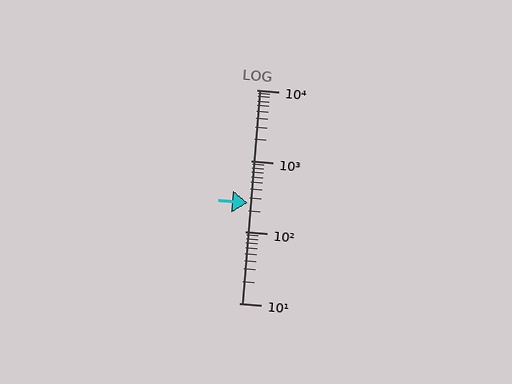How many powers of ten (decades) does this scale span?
The scale spans 3 decades, from 10 to 10000.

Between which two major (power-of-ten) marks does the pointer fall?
The pointer is between 100 and 1000.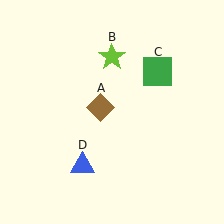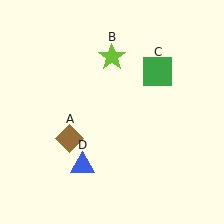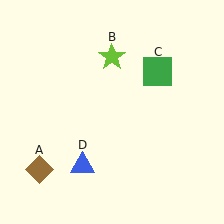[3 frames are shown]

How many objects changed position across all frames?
1 object changed position: brown diamond (object A).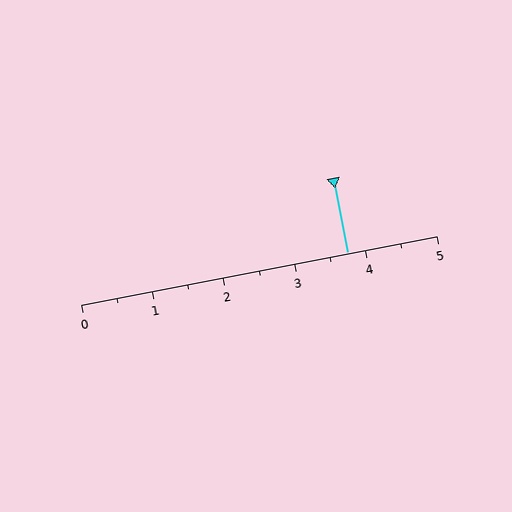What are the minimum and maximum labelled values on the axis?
The axis runs from 0 to 5.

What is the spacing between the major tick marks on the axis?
The major ticks are spaced 1 apart.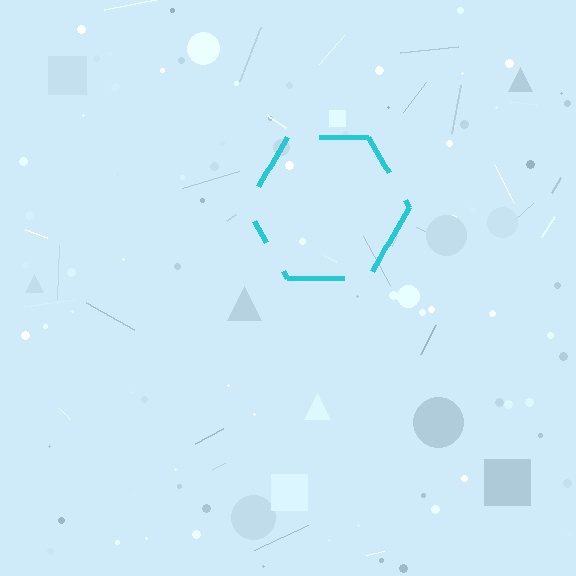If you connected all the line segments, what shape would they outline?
They would outline a hexagon.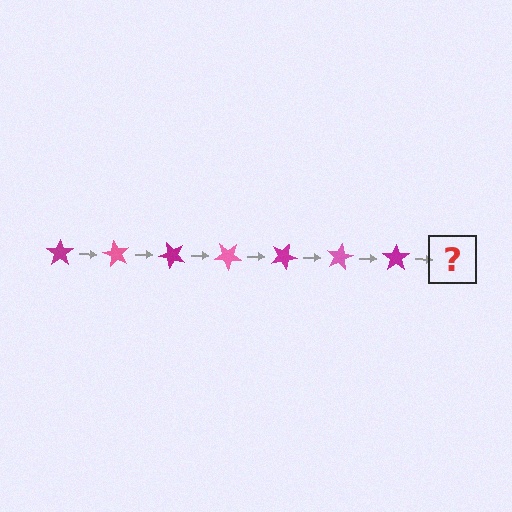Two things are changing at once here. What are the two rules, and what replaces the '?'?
The two rules are that it rotates 60 degrees each step and the color cycles through magenta and pink. The '?' should be a pink star, rotated 420 degrees from the start.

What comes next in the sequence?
The next element should be a pink star, rotated 420 degrees from the start.